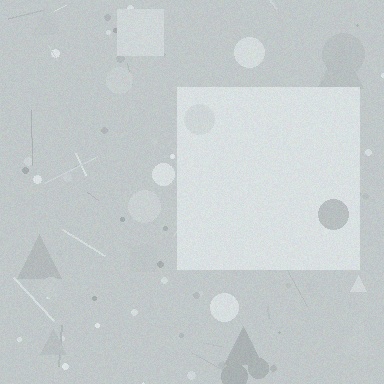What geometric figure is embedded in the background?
A square is embedded in the background.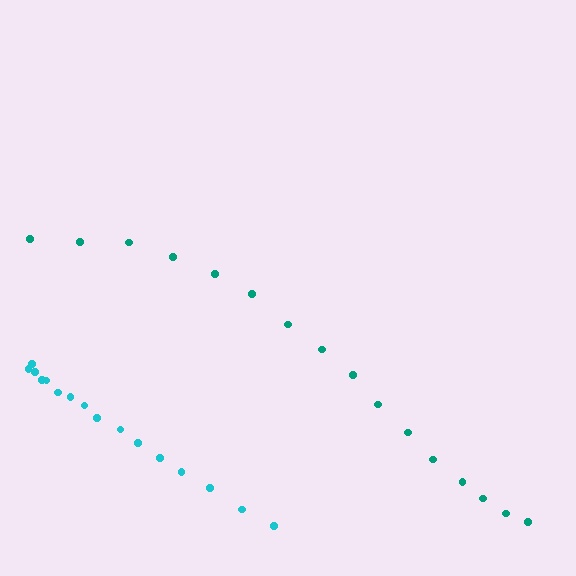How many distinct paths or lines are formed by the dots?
There are 2 distinct paths.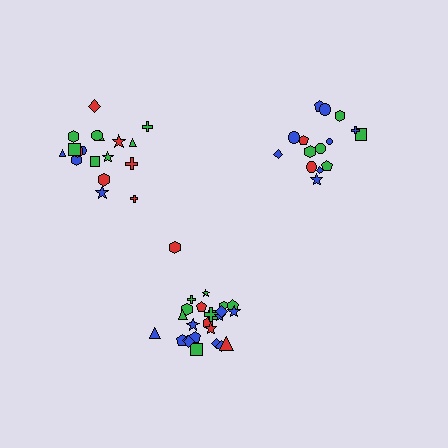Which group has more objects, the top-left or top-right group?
The top-left group.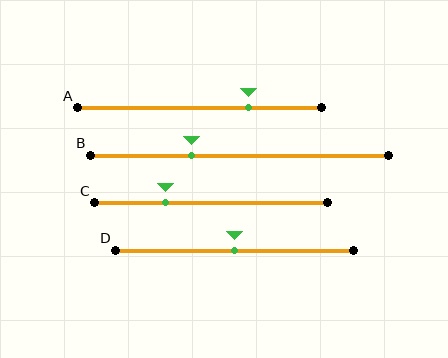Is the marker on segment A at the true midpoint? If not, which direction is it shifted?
No, the marker on segment A is shifted to the right by about 20% of the segment length.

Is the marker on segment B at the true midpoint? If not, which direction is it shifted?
No, the marker on segment B is shifted to the left by about 16% of the segment length.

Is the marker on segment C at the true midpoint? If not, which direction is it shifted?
No, the marker on segment C is shifted to the left by about 20% of the segment length.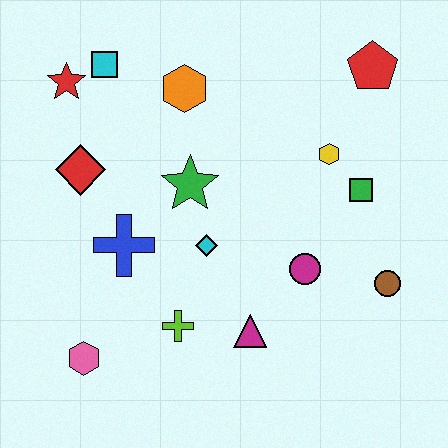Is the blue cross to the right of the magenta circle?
No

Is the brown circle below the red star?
Yes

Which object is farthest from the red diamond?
The brown circle is farthest from the red diamond.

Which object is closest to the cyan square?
The red star is closest to the cyan square.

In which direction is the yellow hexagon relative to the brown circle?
The yellow hexagon is above the brown circle.